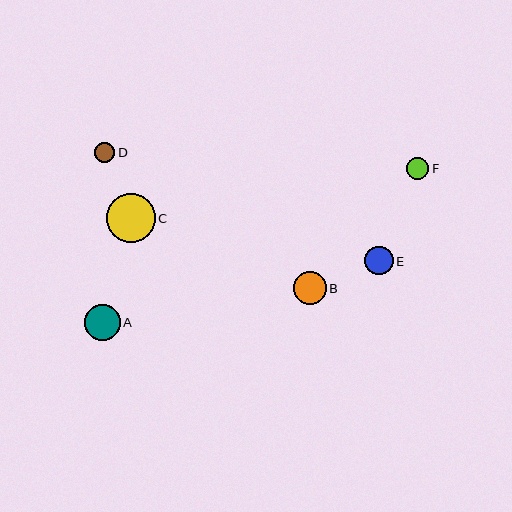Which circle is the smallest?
Circle D is the smallest with a size of approximately 20 pixels.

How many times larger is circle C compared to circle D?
Circle C is approximately 2.4 times the size of circle D.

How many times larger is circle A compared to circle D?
Circle A is approximately 1.8 times the size of circle D.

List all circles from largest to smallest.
From largest to smallest: C, A, B, E, F, D.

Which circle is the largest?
Circle C is the largest with a size of approximately 48 pixels.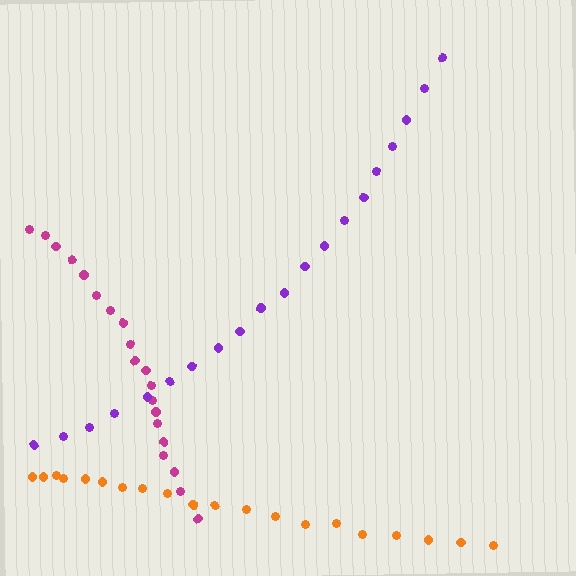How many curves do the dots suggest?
There are 3 distinct paths.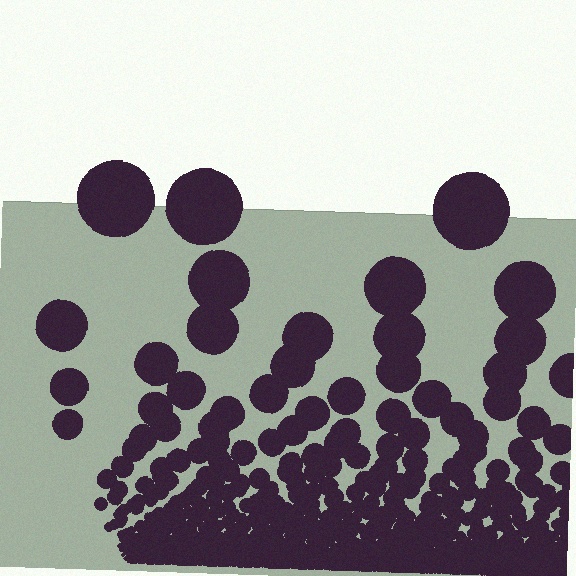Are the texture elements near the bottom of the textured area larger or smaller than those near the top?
Smaller. The gradient is inverted — elements near the bottom are smaller and denser.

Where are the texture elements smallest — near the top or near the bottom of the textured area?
Near the bottom.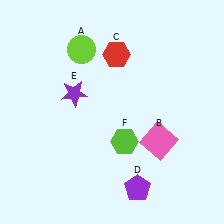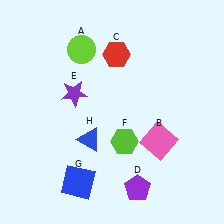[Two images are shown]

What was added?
A blue square (G), a blue triangle (H) were added in Image 2.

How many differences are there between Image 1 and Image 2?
There are 2 differences between the two images.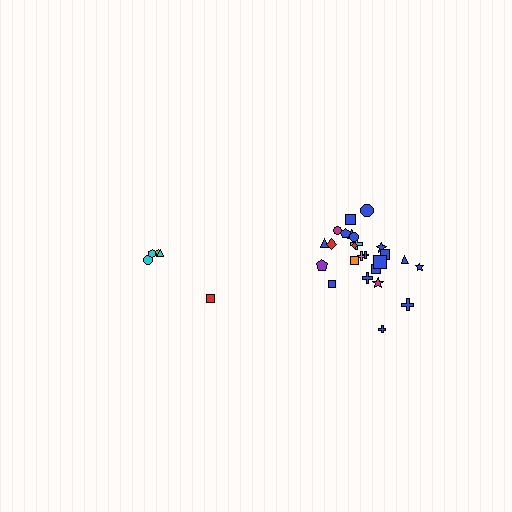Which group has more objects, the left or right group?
The right group.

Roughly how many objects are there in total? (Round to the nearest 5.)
Roughly 30 objects in total.